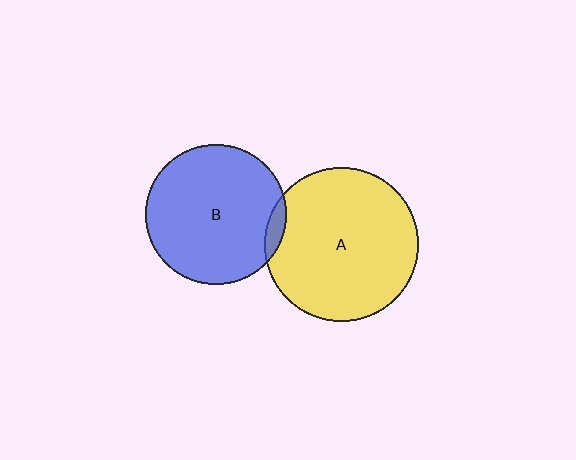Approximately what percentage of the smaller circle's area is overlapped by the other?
Approximately 5%.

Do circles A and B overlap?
Yes.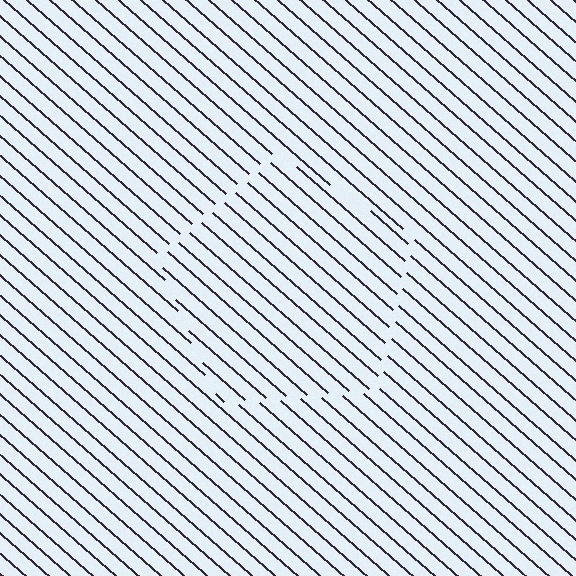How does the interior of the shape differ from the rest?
The interior of the shape contains the same grating, shifted by half a period — the contour is defined by the phase discontinuity where line-ends from the inner and outer gratings abut.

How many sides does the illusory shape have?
5 sides — the line-ends trace a pentagon.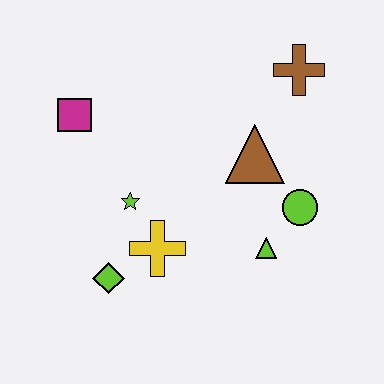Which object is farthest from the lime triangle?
The magenta square is farthest from the lime triangle.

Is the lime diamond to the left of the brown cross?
Yes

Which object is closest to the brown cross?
The brown triangle is closest to the brown cross.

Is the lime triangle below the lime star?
Yes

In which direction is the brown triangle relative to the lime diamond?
The brown triangle is to the right of the lime diamond.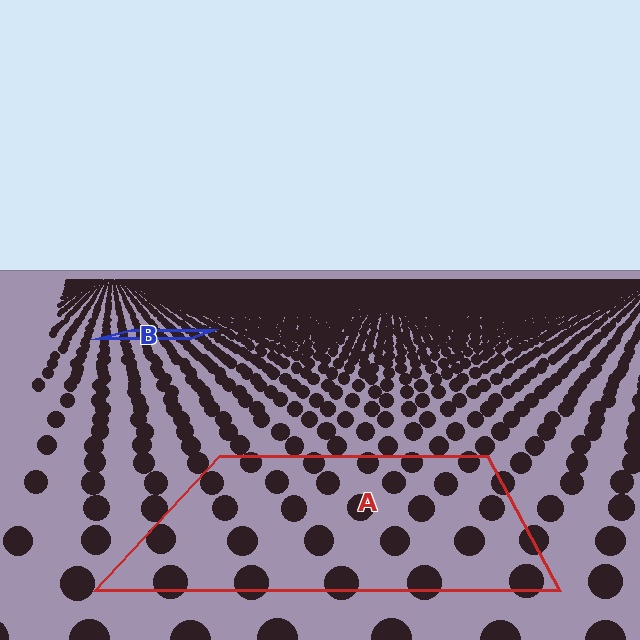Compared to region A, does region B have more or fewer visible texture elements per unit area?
Region B has more texture elements per unit area — they are packed more densely because it is farther away.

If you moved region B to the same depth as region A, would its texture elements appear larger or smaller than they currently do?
They would appear larger. At a closer depth, the same texture elements are projected at a bigger on-screen size.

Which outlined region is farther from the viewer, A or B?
Region B is farther from the viewer — the texture elements inside it appear smaller and more densely packed.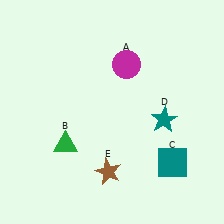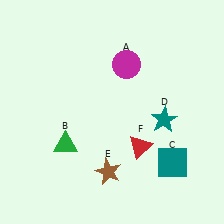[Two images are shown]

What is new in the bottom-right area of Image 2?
A red triangle (F) was added in the bottom-right area of Image 2.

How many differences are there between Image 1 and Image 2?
There is 1 difference between the two images.